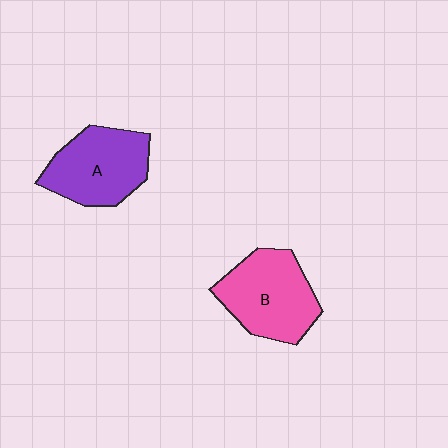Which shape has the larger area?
Shape B (pink).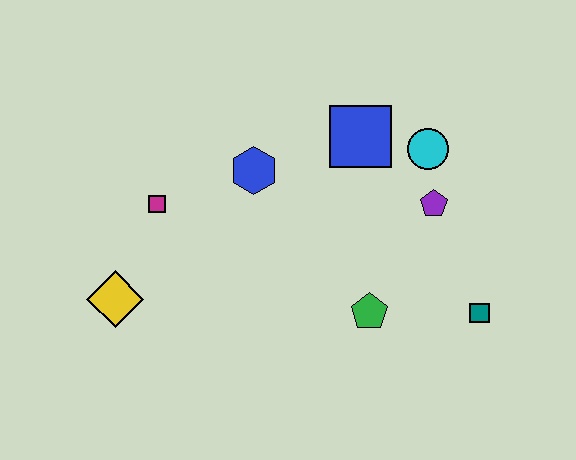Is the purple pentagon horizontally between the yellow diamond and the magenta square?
No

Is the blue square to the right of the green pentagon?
No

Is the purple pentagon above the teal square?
Yes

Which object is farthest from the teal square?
The yellow diamond is farthest from the teal square.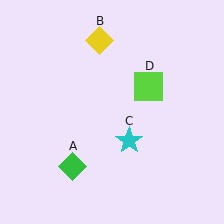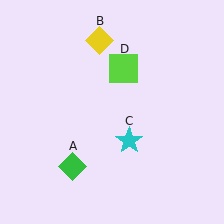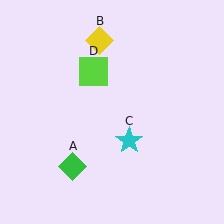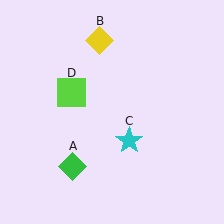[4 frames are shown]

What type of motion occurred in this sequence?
The lime square (object D) rotated counterclockwise around the center of the scene.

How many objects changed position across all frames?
1 object changed position: lime square (object D).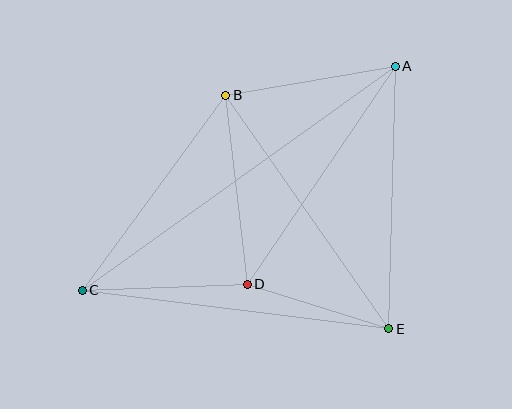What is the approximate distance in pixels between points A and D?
The distance between A and D is approximately 263 pixels.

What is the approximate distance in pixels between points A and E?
The distance between A and E is approximately 262 pixels.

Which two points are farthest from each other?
Points A and C are farthest from each other.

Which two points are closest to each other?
Points D and E are closest to each other.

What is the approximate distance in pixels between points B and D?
The distance between B and D is approximately 190 pixels.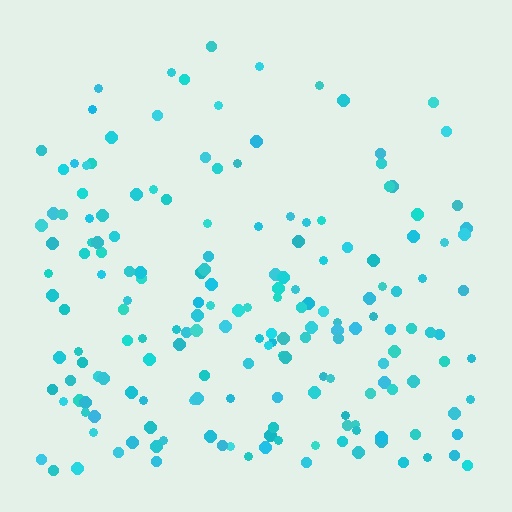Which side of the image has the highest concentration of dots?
The bottom.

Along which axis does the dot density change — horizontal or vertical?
Vertical.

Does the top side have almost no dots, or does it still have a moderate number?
Still a moderate number, just noticeably fewer than the bottom.